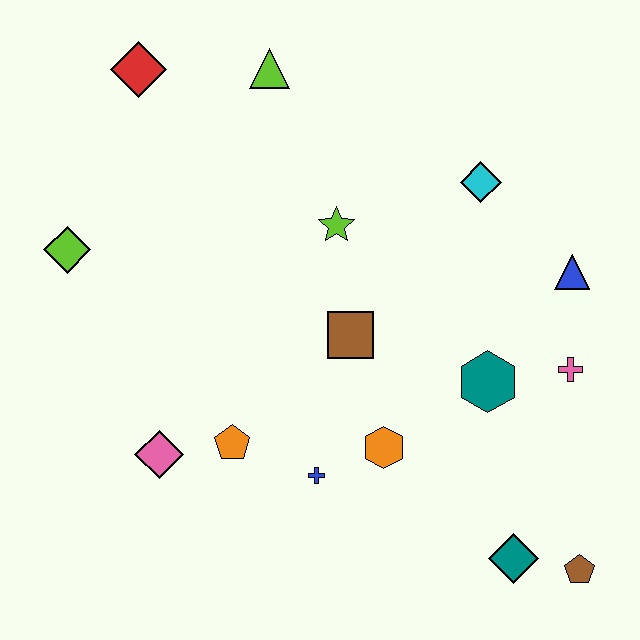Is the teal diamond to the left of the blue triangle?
Yes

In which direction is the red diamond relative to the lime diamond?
The red diamond is above the lime diamond.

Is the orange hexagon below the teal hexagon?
Yes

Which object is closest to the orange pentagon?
The pink diamond is closest to the orange pentagon.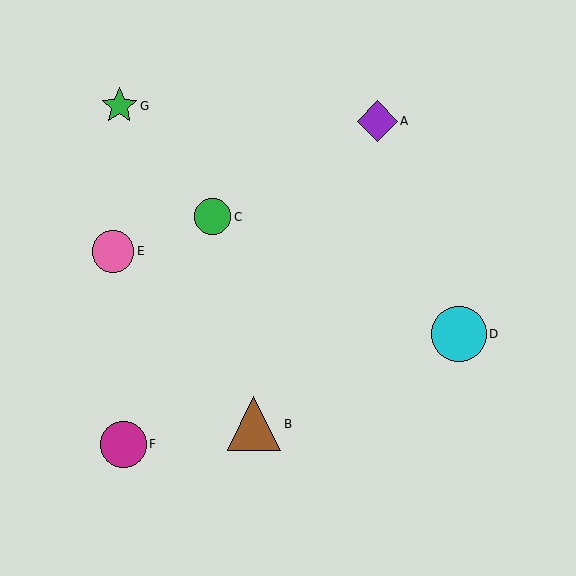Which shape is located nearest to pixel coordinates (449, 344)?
The cyan circle (labeled D) at (459, 334) is nearest to that location.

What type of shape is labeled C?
Shape C is a green circle.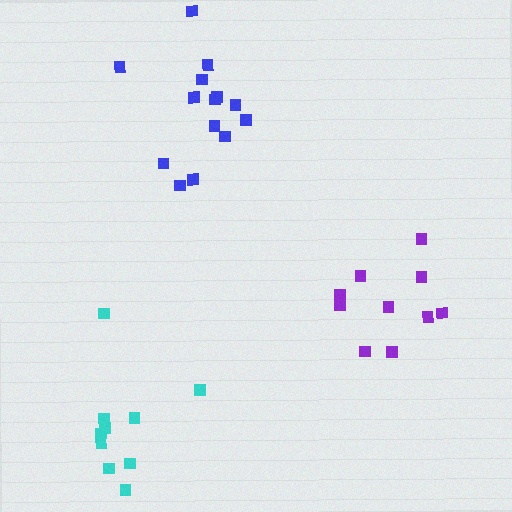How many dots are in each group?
Group 1: 10 dots, Group 2: 14 dots, Group 3: 10 dots (34 total).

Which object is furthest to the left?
The cyan cluster is leftmost.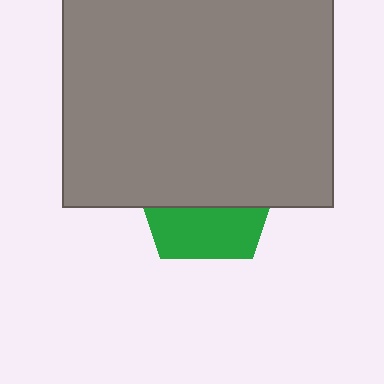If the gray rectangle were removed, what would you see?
You would see the complete green pentagon.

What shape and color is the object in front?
The object in front is a gray rectangle.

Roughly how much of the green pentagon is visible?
A small part of it is visible (roughly 38%).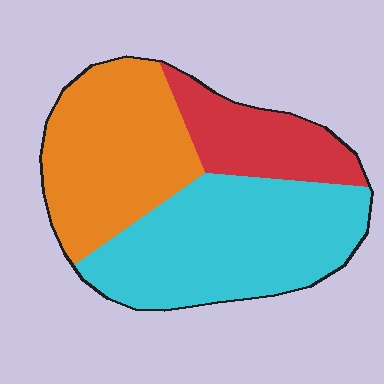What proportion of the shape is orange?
Orange covers about 35% of the shape.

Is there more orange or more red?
Orange.